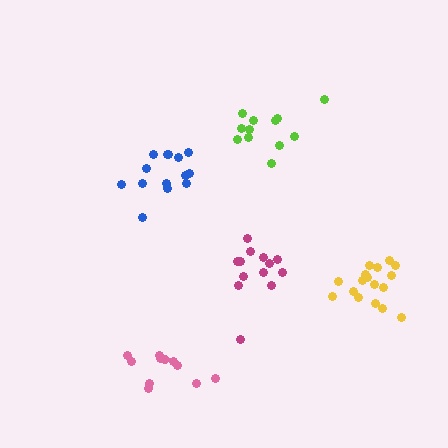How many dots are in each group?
Group 1: 11 dots, Group 2: 13 dots, Group 3: 12 dots, Group 4: 14 dots, Group 5: 17 dots (67 total).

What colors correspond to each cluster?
The clusters are colored: pink, magenta, lime, blue, yellow.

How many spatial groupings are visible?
There are 5 spatial groupings.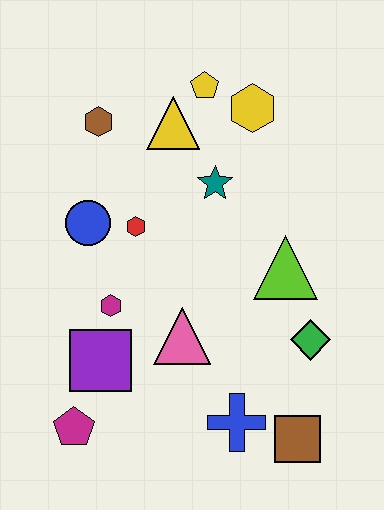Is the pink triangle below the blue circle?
Yes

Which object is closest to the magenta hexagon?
The purple square is closest to the magenta hexagon.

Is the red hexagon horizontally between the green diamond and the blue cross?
No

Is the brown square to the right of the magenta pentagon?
Yes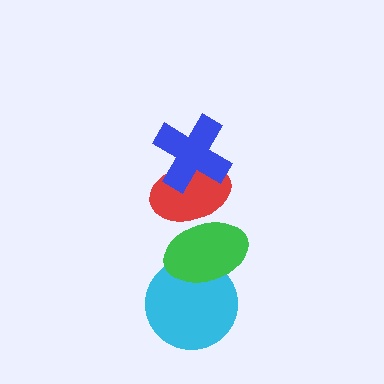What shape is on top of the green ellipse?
The red ellipse is on top of the green ellipse.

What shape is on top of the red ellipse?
The blue cross is on top of the red ellipse.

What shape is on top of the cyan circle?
The green ellipse is on top of the cyan circle.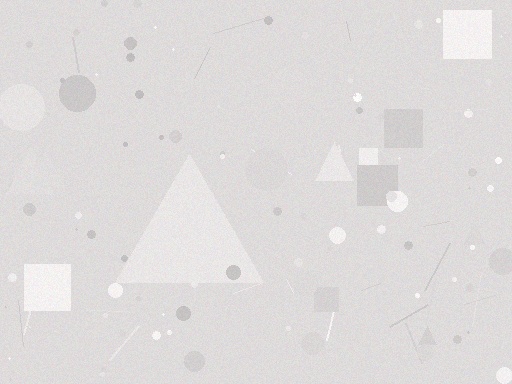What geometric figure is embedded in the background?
A triangle is embedded in the background.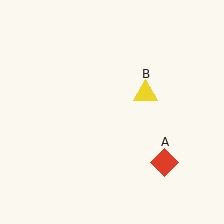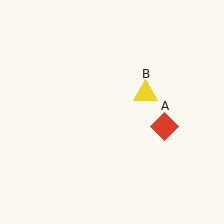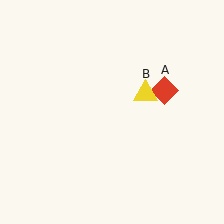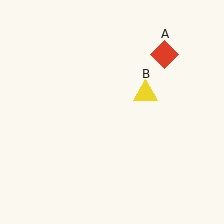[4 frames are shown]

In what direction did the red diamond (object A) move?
The red diamond (object A) moved up.